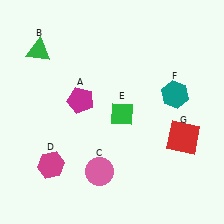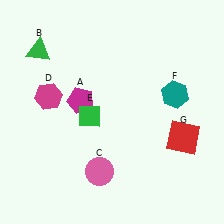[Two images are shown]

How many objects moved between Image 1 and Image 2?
2 objects moved between the two images.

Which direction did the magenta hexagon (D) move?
The magenta hexagon (D) moved up.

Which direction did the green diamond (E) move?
The green diamond (E) moved left.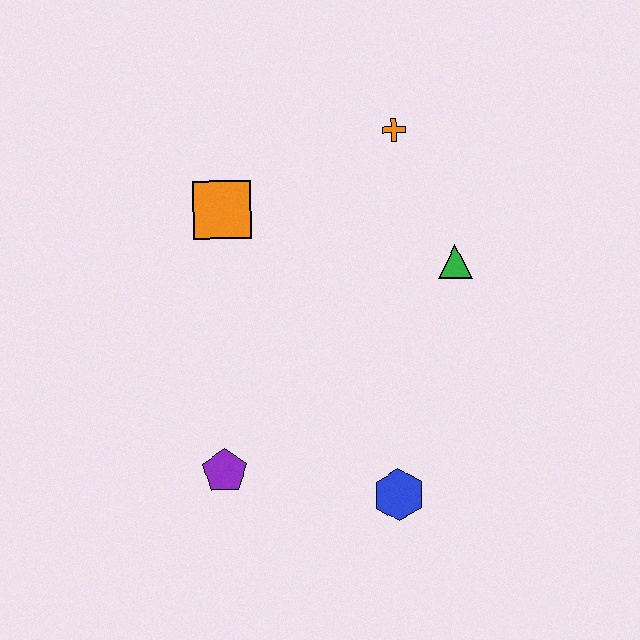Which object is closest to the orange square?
The orange cross is closest to the orange square.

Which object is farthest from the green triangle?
The purple pentagon is farthest from the green triangle.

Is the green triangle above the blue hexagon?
Yes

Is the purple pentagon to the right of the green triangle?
No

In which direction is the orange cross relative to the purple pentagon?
The orange cross is above the purple pentagon.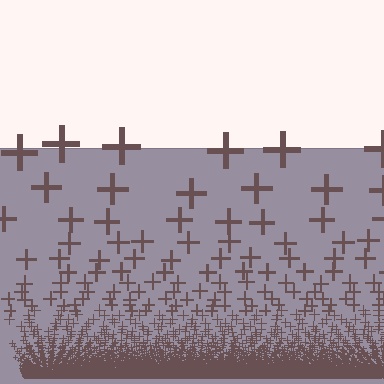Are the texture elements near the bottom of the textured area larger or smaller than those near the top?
Smaller. The gradient is inverted — elements near the bottom are smaller and denser.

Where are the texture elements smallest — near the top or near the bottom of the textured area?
Near the bottom.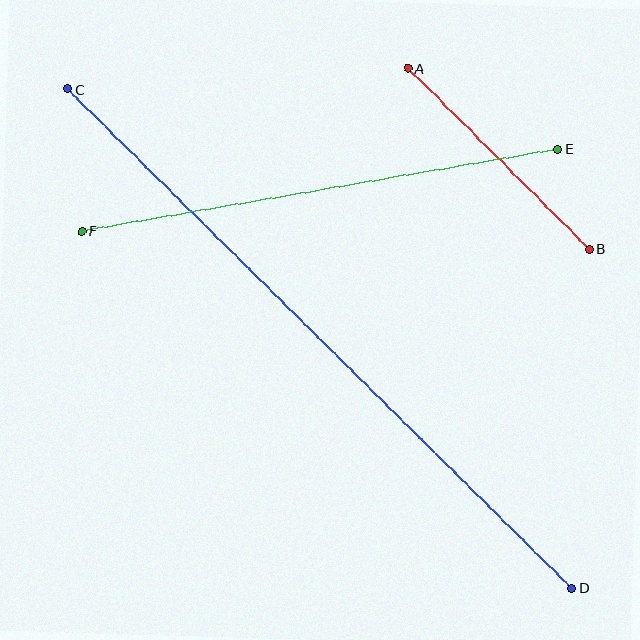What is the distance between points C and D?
The distance is approximately 709 pixels.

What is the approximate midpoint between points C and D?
The midpoint is at approximately (320, 338) pixels.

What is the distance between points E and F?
The distance is approximately 483 pixels.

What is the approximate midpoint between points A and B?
The midpoint is at approximately (499, 159) pixels.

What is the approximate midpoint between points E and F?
The midpoint is at approximately (320, 190) pixels.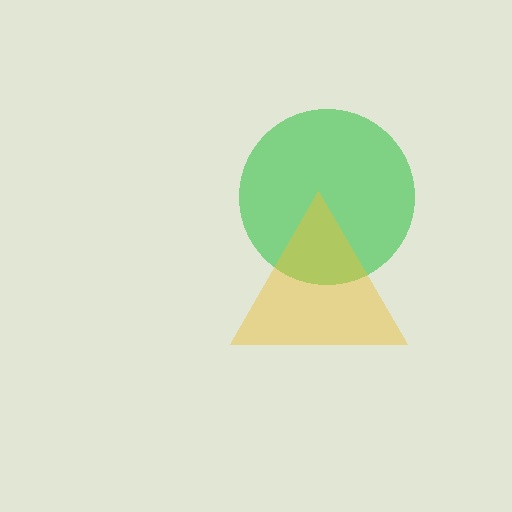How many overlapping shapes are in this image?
There are 2 overlapping shapes in the image.